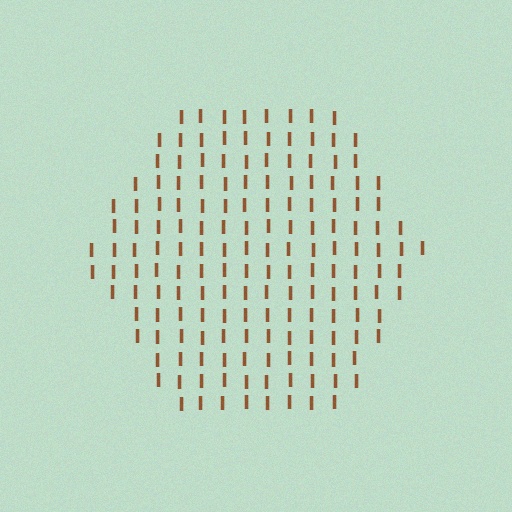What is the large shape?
The large shape is a hexagon.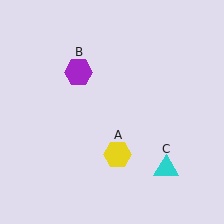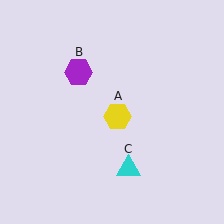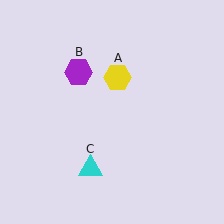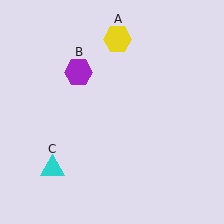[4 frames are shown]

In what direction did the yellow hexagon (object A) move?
The yellow hexagon (object A) moved up.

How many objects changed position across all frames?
2 objects changed position: yellow hexagon (object A), cyan triangle (object C).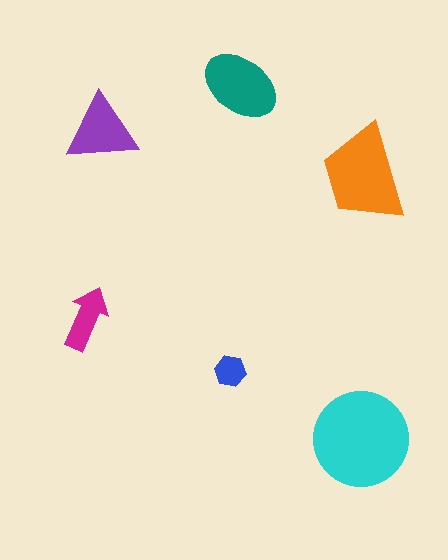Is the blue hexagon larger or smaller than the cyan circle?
Smaller.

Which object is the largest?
The cyan circle.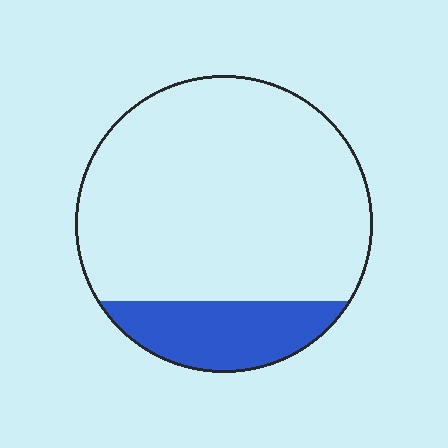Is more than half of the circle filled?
No.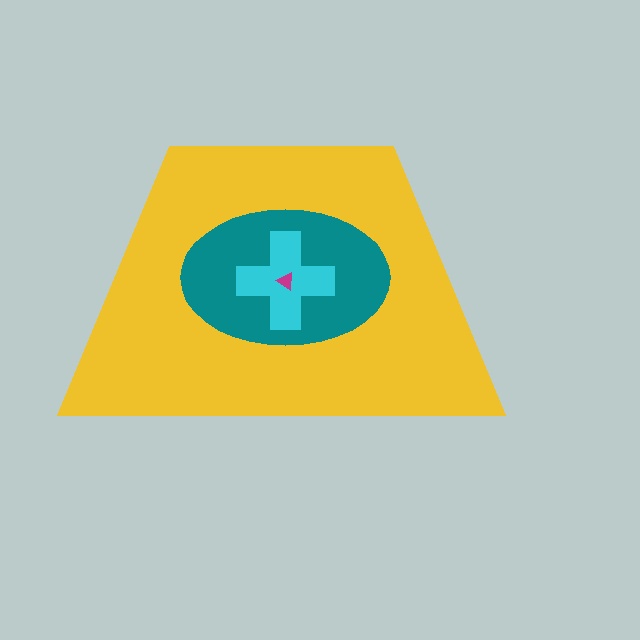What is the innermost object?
The magenta triangle.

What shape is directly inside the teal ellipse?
The cyan cross.